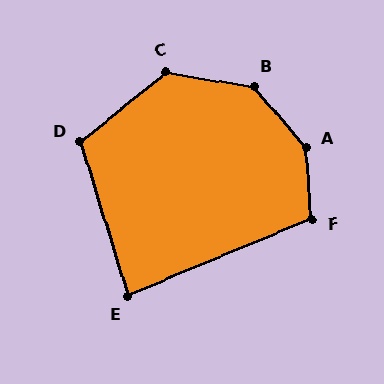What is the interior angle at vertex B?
Approximately 139 degrees (obtuse).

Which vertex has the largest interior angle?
A, at approximately 144 degrees.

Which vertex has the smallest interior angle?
E, at approximately 84 degrees.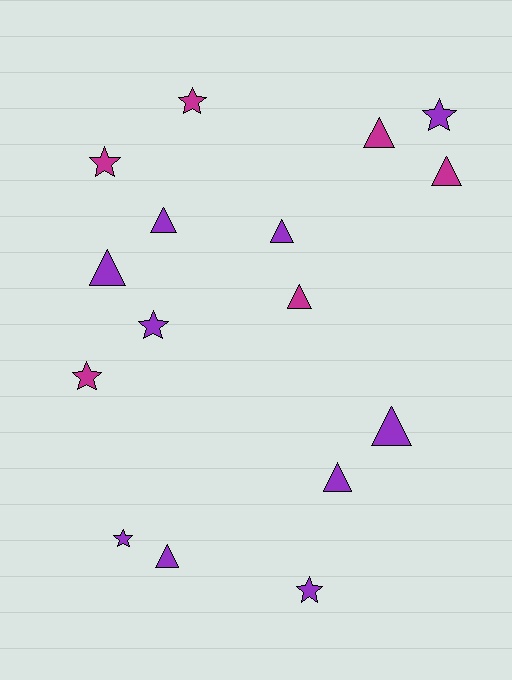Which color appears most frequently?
Purple, with 10 objects.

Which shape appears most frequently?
Triangle, with 9 objects.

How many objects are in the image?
There are 16 objects.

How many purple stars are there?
There are 4 purple stars.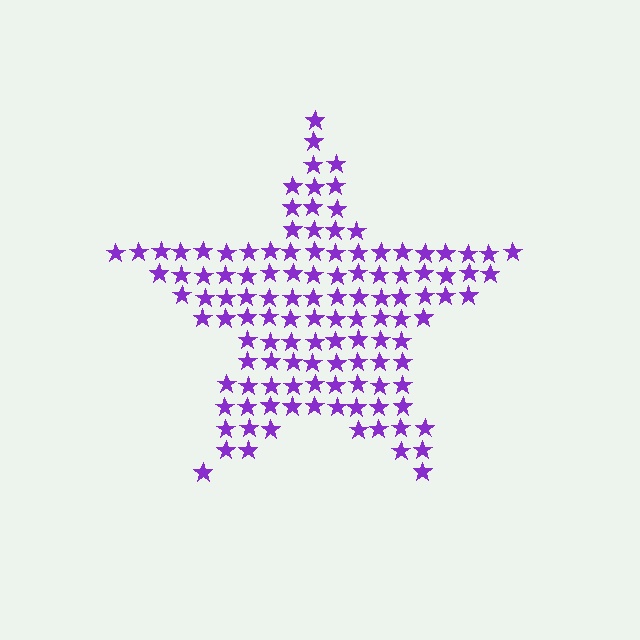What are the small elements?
The small elements are stars.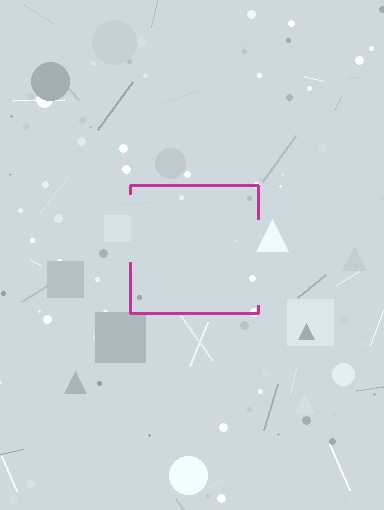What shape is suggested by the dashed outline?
The dashed outline suggests a square.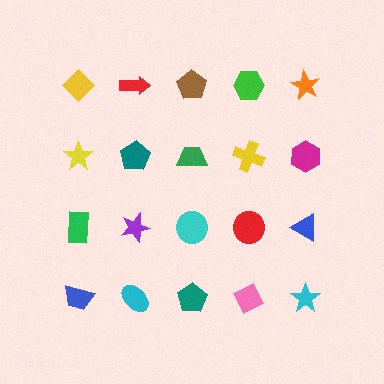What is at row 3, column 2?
A purple star.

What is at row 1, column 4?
A green hexagon.